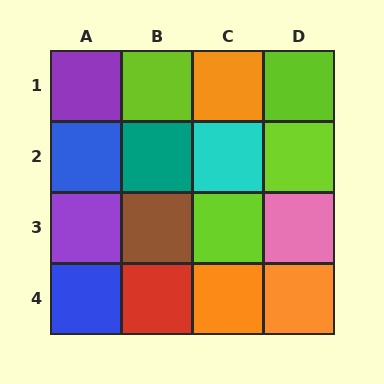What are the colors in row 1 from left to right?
Purple, lime, orange, lime.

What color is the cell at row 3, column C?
Lime.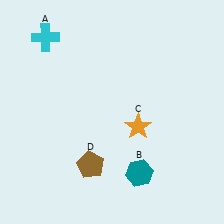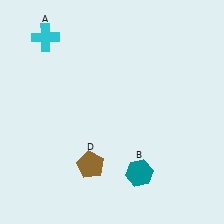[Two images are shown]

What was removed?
The orange star (C) was removed in Image 2.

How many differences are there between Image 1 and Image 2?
There is 1 difference between the two images.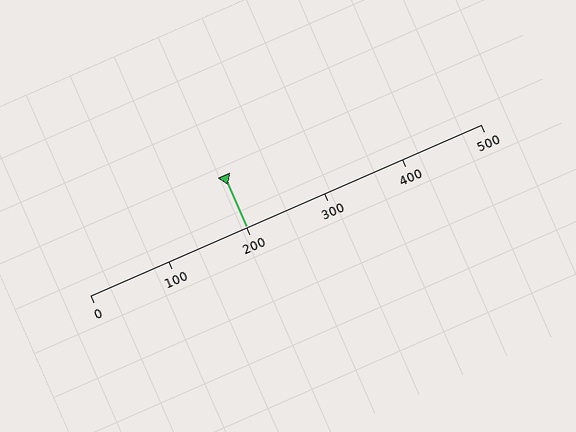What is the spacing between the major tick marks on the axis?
The major ticks are spaced 100 apart.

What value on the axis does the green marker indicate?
The marker indicates approximately 200.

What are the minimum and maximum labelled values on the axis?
The axis runs from 0 to 500.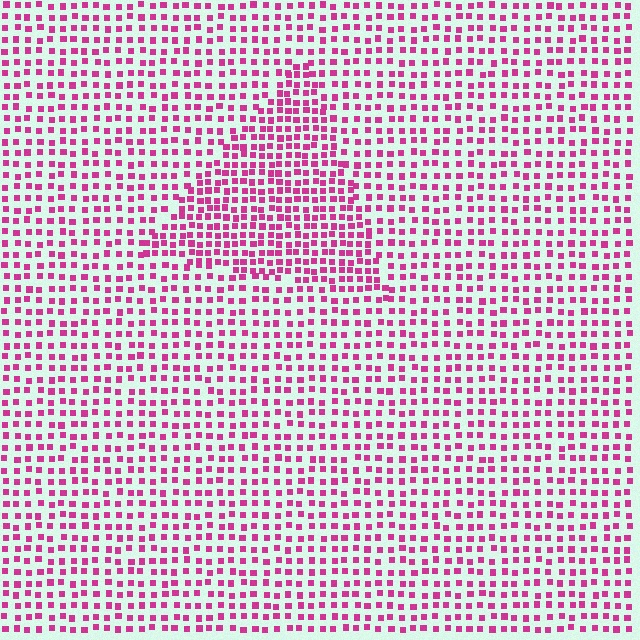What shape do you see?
I see a triangle.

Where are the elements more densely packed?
The elements are more densely packed inside the triangle boundary.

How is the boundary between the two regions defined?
The boundary is defined by a change in element density (approximately 1.6x ratio). All elements are the same color, size, and shape.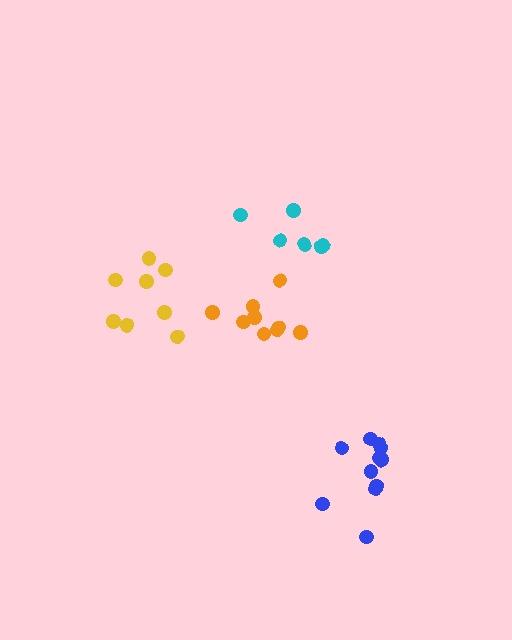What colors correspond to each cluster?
The clusters are colored: yellow, cyan, orange, blue.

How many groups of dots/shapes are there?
There are 4 groups.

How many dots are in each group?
Group 1: 8 dots, Group 2: 6 dots, Group 3: 9 dots, Group 4: 11 dots (34 total).